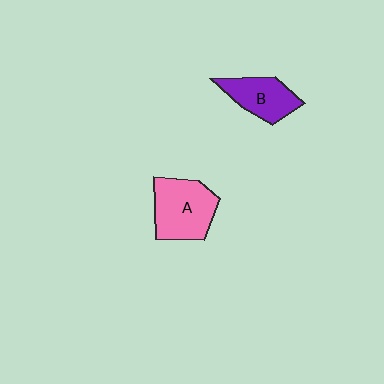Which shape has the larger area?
Shape A (pink).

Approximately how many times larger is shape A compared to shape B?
Approximately 1.4 times.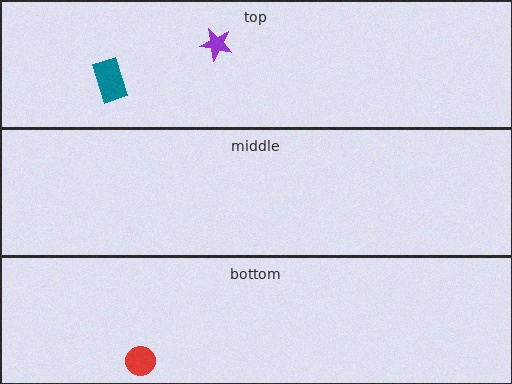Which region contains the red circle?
The bottom region.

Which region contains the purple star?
The top region.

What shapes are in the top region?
The teal rectangle, the purple star.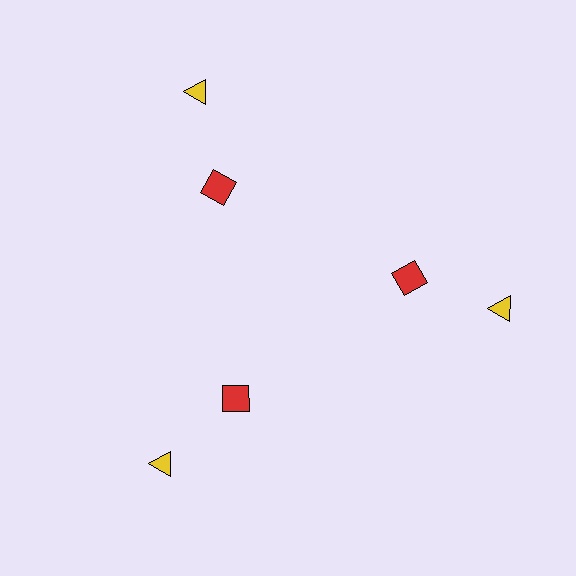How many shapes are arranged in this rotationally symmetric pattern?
There are 6 shapes, arranged in 3 groups of 2.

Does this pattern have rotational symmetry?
Yes, this pattern has 3-fold rotational symmetry. It looks the same after rotating 120 degrees around the center.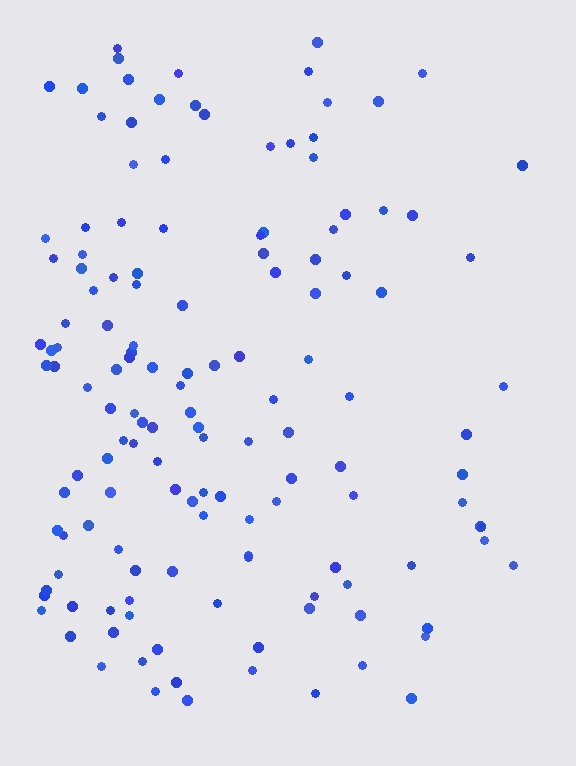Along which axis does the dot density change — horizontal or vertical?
Horizontal.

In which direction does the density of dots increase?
From right to left, with the left side densest.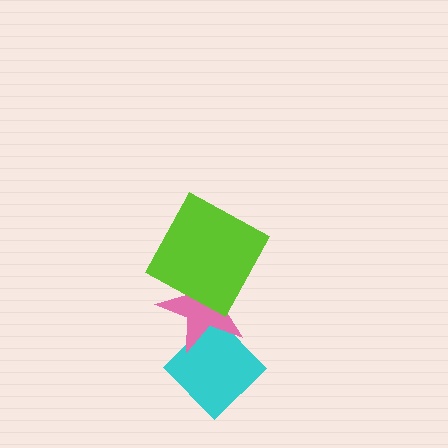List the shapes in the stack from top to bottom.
From top to bottom: the lime square, the pink star, the cyan diamond.